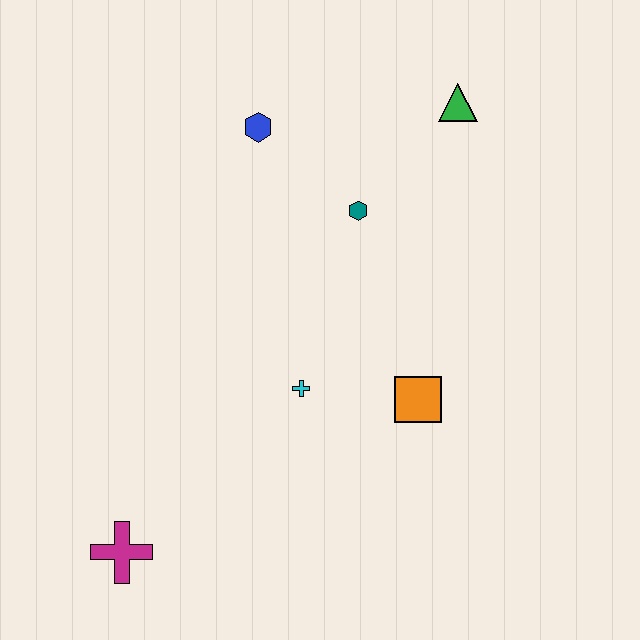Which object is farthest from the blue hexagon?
The magenta cross is farthest from the blue hexagon.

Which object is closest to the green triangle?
The teal hexagon is closest to the green triangle.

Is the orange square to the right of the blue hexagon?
Yes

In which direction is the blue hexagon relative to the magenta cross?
The blue hexagon is above the magenta cross.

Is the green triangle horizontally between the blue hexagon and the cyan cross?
No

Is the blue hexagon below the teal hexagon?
No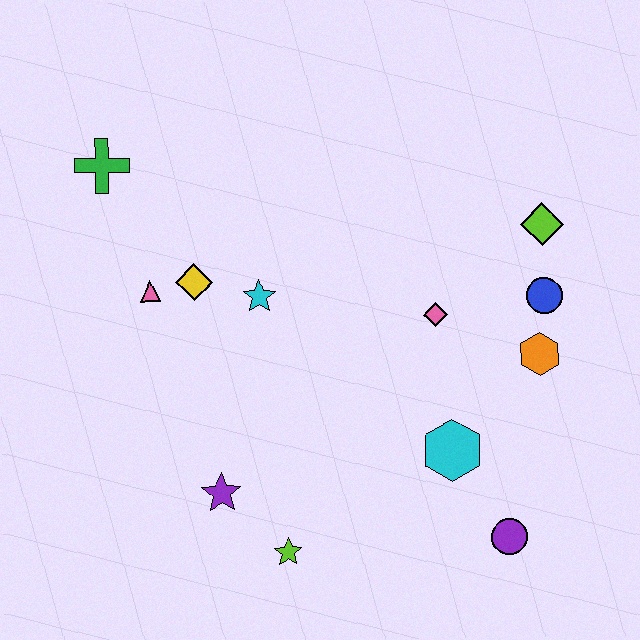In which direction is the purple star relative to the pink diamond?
The purple star is to the left of the pink diamond.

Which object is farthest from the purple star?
The lime diamond is farthest from the purple star.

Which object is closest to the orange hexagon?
The blue circle is closest to the orange hexagon.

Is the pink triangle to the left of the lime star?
Yes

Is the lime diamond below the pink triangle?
No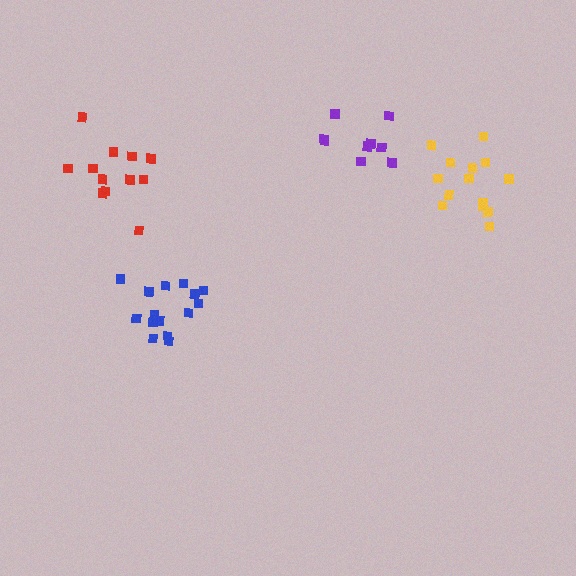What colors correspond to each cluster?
The clusters are colored: red, yellow, purple, blue.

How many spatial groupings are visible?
There are 4 spatial groupings.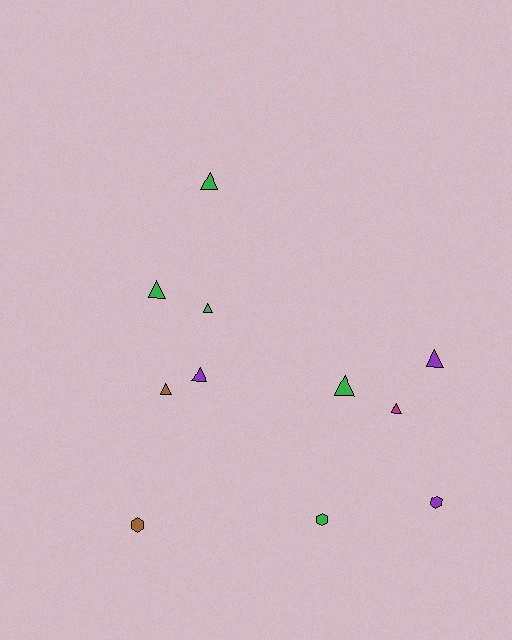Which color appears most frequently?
Green, with 5 objects.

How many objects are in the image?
There are 11 objects.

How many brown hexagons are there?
There is 1 brown hexagon.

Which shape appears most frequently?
Triangle, with 8 objects.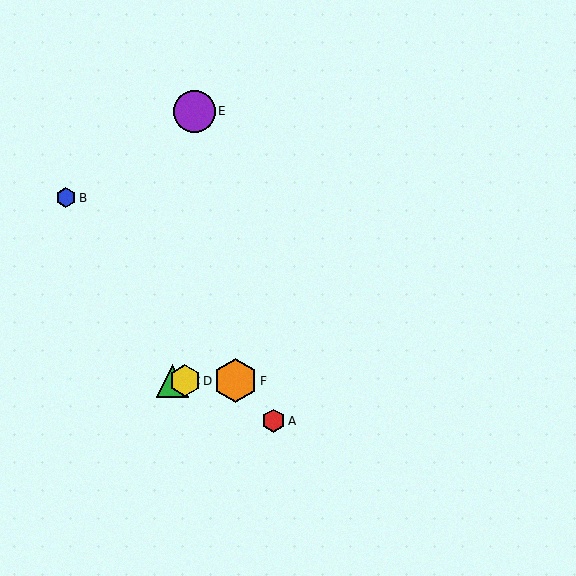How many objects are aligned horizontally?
3 objects (C, D, F) are aligned horizontally.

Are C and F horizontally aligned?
Yes, both are at y≈380.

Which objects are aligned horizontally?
Objects C, D, F are aligned horizontally.